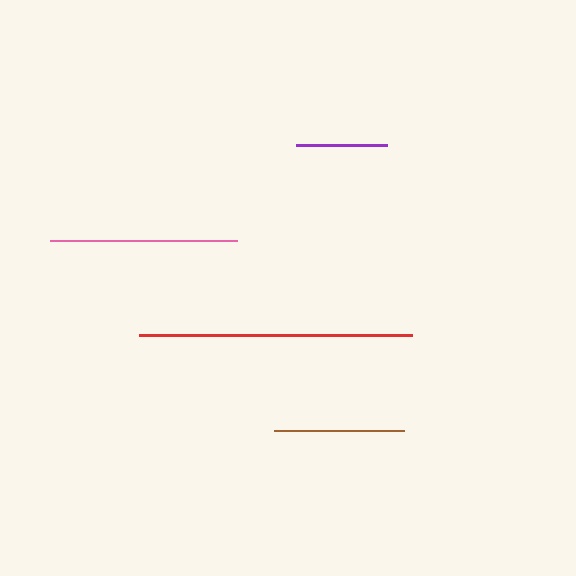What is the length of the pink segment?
The pink segment is approximately 188 pixels long.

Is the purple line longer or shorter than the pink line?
The pink line is longer than the purple line.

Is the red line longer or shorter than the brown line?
The red line is longer than the brown line.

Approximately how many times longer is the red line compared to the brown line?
The red line is approximately 2.1 times the length of the brown line.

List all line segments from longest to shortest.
From longest to shortest: red, pink, brown, purple.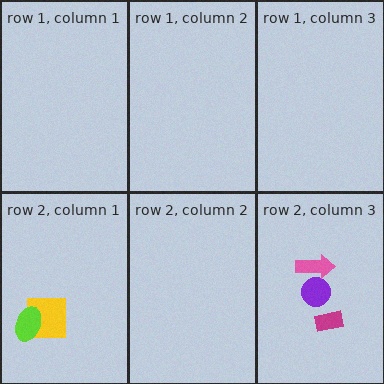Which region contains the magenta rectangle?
The row 2, column 3 region.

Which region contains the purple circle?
The row 2, column 3 region.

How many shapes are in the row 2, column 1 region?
2.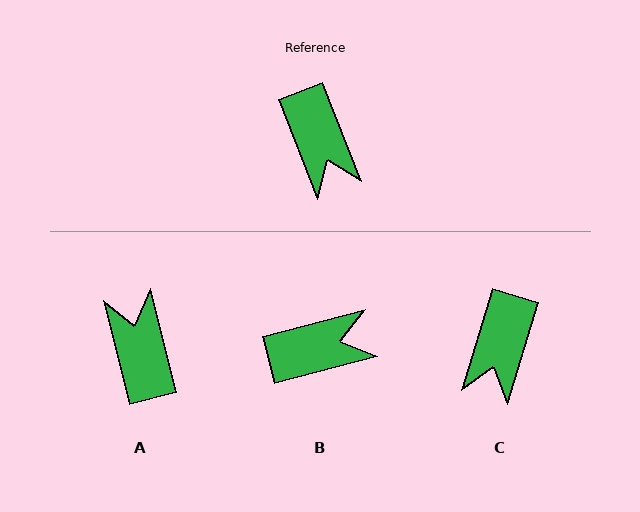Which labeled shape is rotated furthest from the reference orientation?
A, about 173 degrees away.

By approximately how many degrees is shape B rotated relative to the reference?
Approximately 83 degrees counter-clockwise.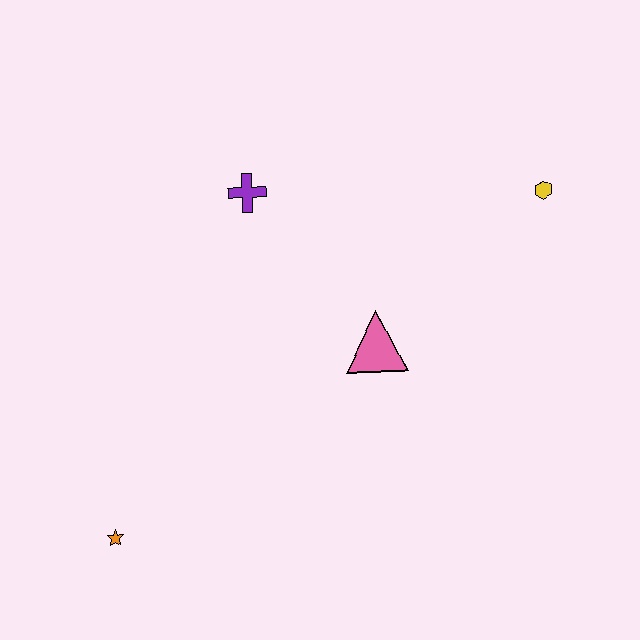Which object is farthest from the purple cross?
The orange star is farthest from the purple cross.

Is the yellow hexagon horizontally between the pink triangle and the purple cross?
No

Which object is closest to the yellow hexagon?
The pink triangle is closest to the yellow hexagon.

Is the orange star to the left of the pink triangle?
Yes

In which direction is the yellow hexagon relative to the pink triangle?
The yellow hexagon is to the right of the pink triangle.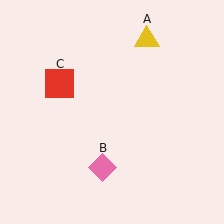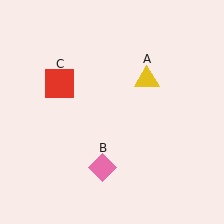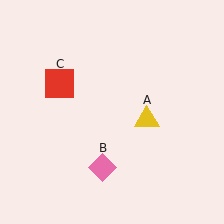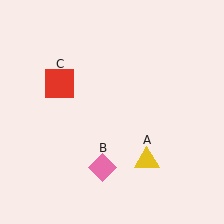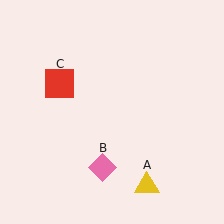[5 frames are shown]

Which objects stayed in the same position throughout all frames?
Pink diamond (object B) and red square (object C) remained stationary.